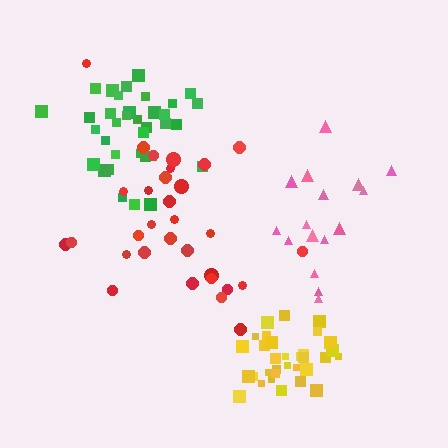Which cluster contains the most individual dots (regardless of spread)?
Green (35).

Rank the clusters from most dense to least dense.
yellow, green, pink, red.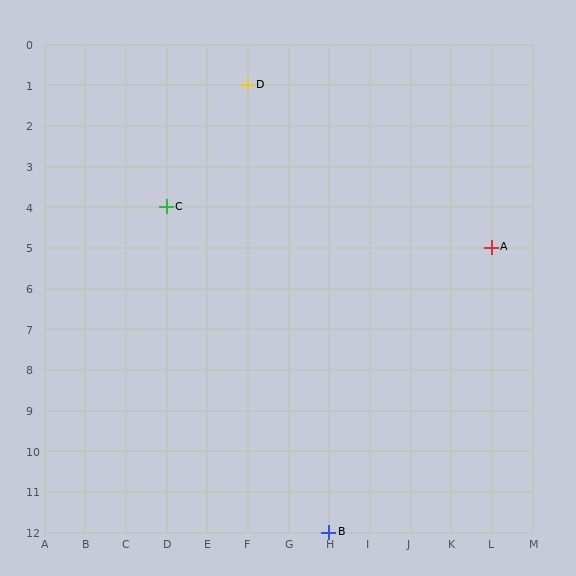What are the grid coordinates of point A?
Point A is at grid coordinates (L, 5).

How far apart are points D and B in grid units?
Points D and B are 2 columns and 11 rows apart (about 11.2 grid units diagonally).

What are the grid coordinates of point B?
Point B is at grid coordinates (H, 12).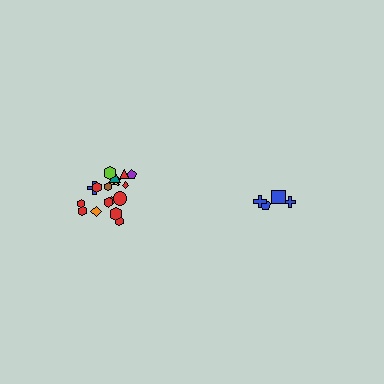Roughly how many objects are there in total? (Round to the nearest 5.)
Roughly 20 objects in total.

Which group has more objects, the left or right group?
The left group.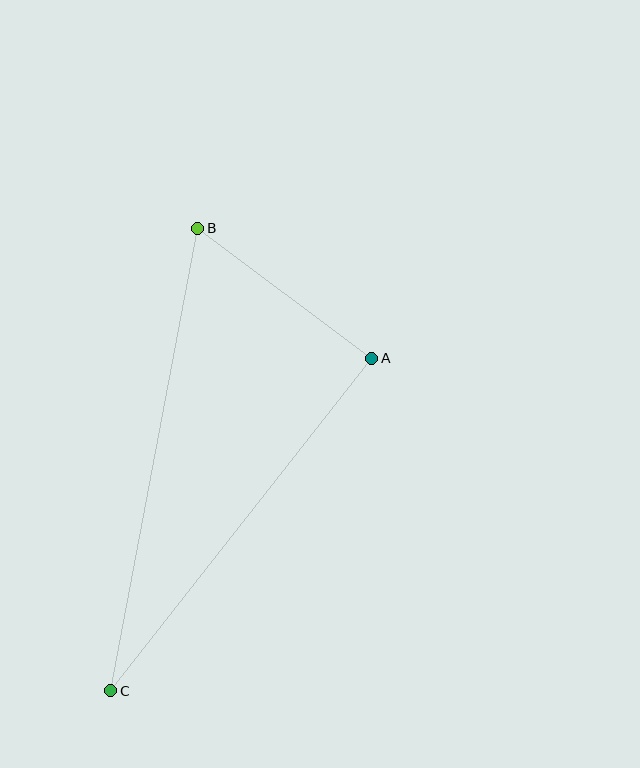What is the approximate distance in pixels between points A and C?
The distance between A and C is approximately 423 pixels.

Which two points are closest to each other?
Points A and B are closest to each other.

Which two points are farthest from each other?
Points B and C are farthest from each other.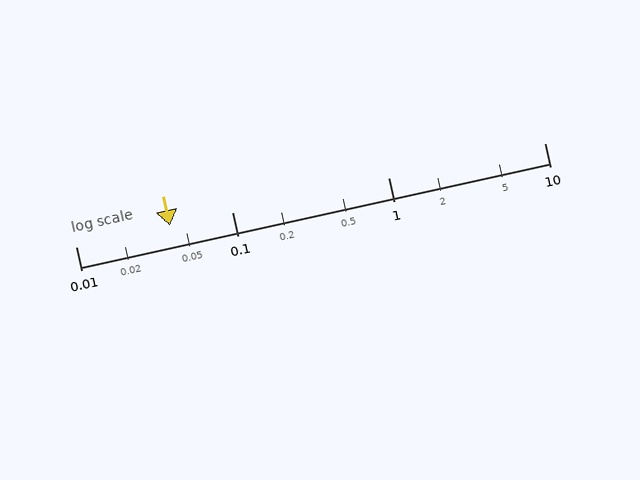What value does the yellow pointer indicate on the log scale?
The pointer indicates approximately 0.04.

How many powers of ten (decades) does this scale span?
The scale spans 3 decades, from 0.01 to 10.